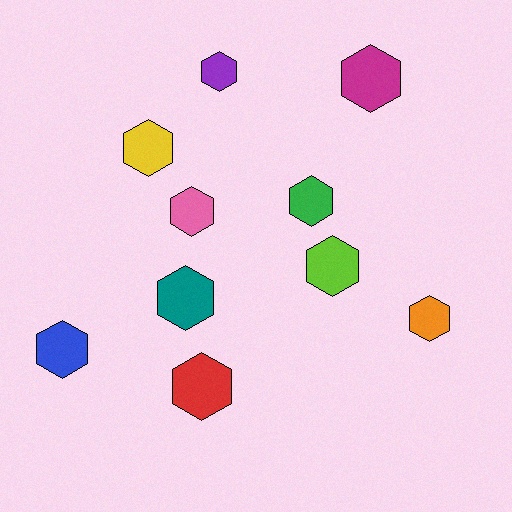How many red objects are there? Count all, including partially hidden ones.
There is 1 red object.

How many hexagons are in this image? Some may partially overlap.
There are 10 hexagons.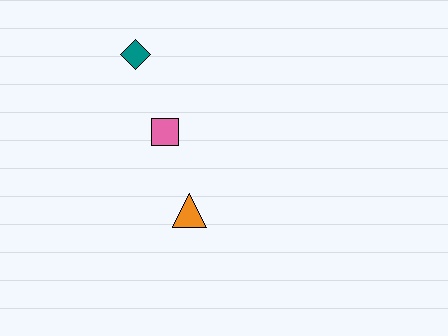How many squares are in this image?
There is 1 square.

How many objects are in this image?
There are 3 objects.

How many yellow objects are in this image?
There are no yellow objects.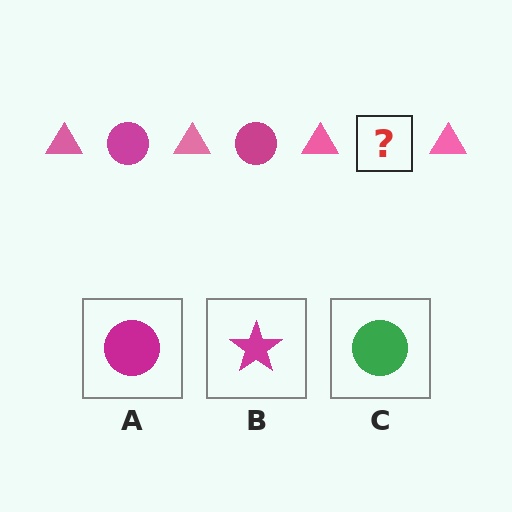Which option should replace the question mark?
Option A.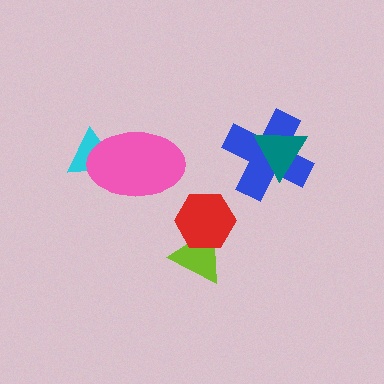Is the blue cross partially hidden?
Yes, it is partially covered by another shape.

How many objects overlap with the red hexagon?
1 object overlaps with the red hexagon.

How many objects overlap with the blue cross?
1 object overlaps with the blue cross.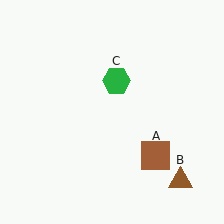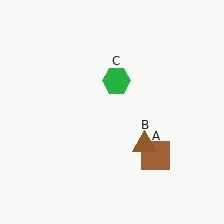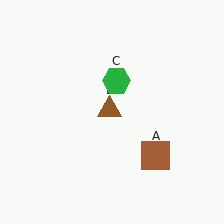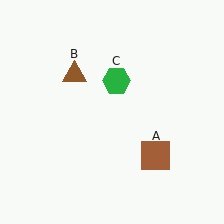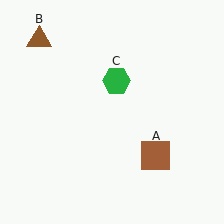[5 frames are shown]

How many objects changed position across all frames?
1 object changed position: brown triangle (object B).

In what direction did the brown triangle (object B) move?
The brown triangle (object B) moved up and to the left.